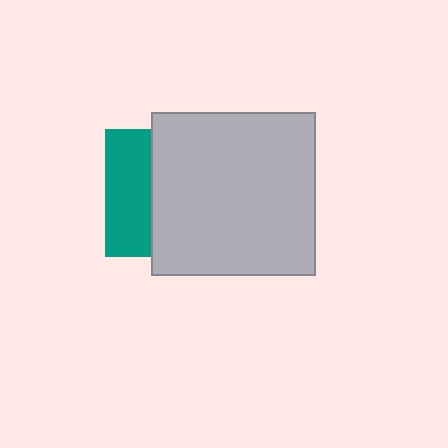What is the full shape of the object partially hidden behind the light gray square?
The partially hidden object is a teal square.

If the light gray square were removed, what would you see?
You would see the complete teal square.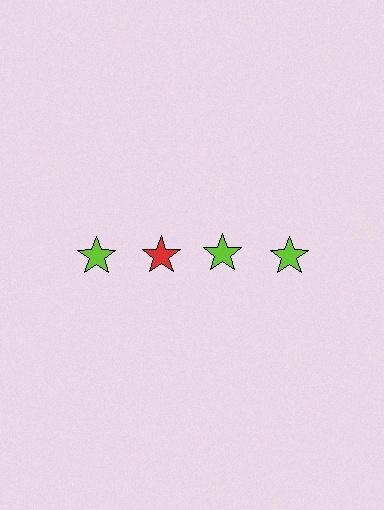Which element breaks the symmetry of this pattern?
The red star in the top row, second from left column breaks the symmetry. All other shapes are lime stars.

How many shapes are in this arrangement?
There are 4 shapes arranged in a grid pattern.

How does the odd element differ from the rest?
It has a different color: red instead of lime.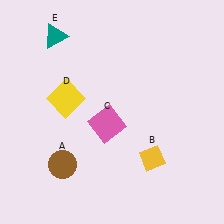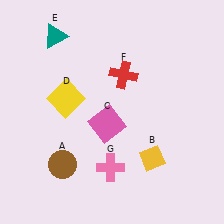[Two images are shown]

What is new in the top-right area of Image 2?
A red cross (F) was added in the top-right area of Image 2.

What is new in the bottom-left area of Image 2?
A pink cross (G) was added in the bottom-left area of Image 2.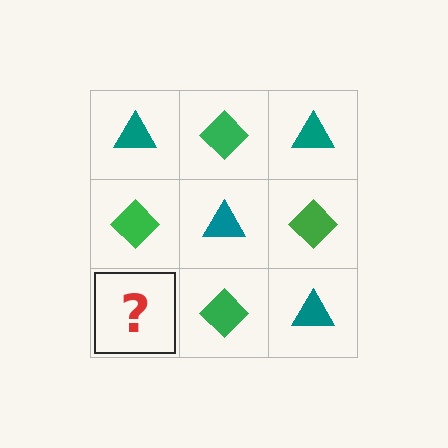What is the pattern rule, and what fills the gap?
The rule is that it alternates teal triangle and green diamond in a checkerboard pattern. The gap should be filled with a teal triangle.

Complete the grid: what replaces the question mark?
The question mark should be replaced with a teal triangle.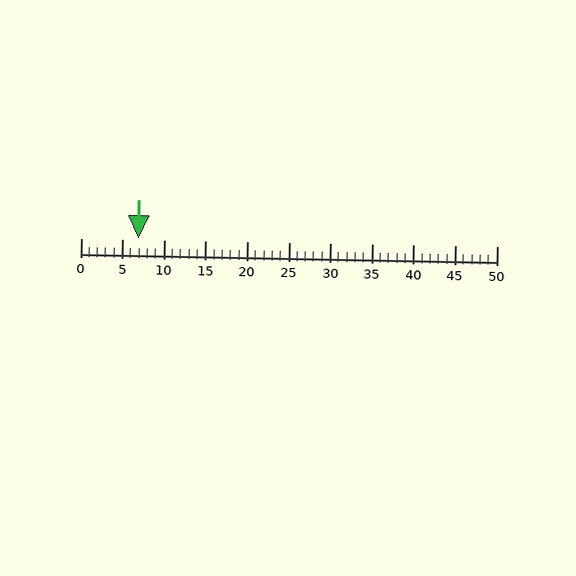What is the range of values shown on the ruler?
The ruler shows values from 0 to 50.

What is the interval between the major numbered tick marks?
The major tick marks are spaced 5 units apart.